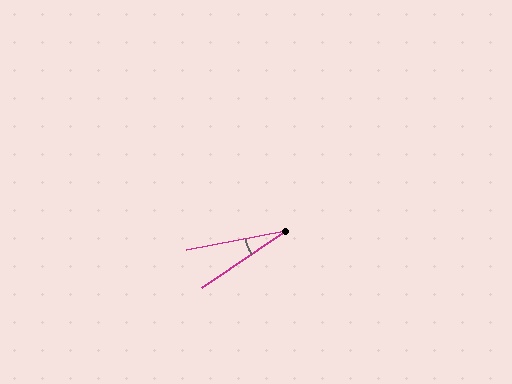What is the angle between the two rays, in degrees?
Approximately 24 degrees.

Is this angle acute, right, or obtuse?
It is acute.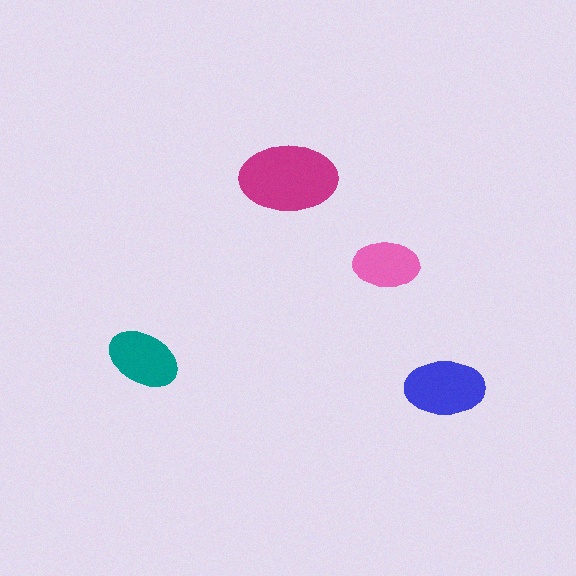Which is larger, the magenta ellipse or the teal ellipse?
The magenta one.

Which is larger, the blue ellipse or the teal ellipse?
The blue one.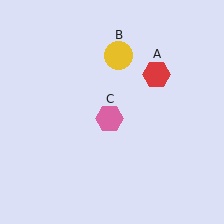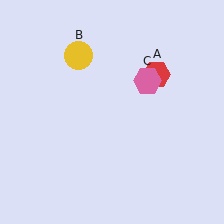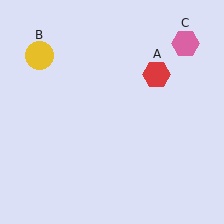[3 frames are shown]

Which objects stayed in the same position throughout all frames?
Red hexagon (object A) remained stationary.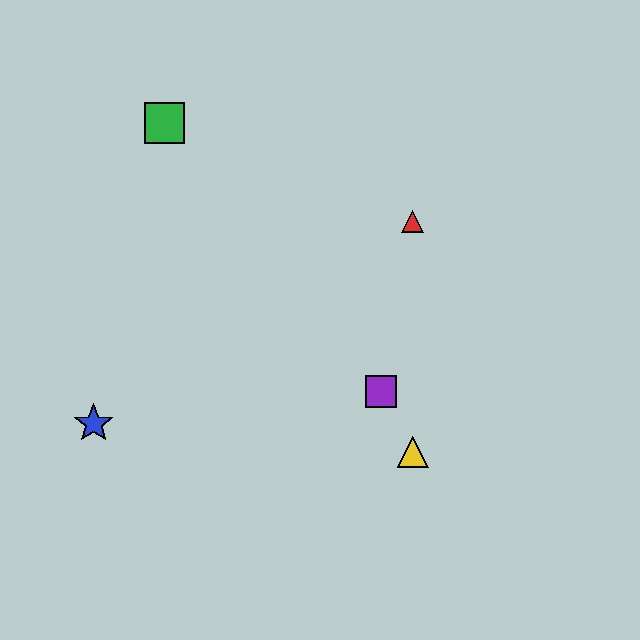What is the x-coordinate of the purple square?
The purple square is at x≈381.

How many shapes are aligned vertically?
2 shapes (the red triangle, the yellow triangle) are aligned vertically.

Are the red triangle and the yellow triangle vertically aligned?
Yes, both are at x≈413.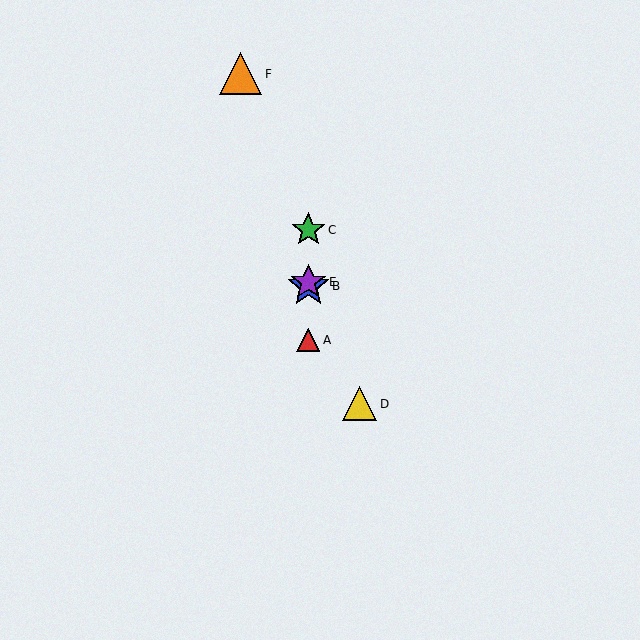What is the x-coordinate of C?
Object C is at x≈309.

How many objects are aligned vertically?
4 objects (A, B, C, E) are aligned vertically.